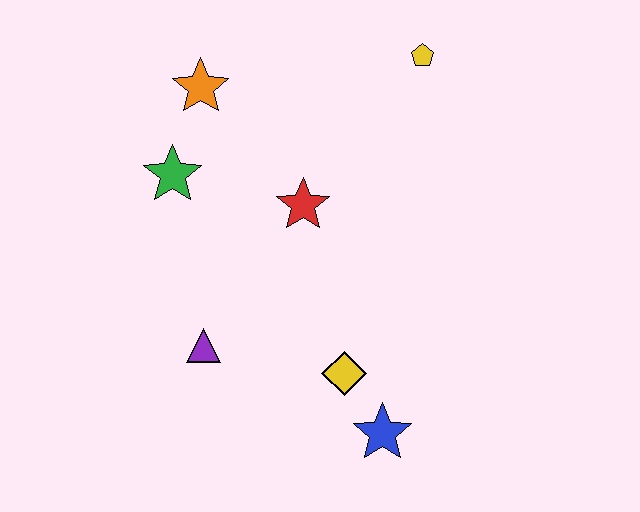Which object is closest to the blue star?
The yellow diamond is closest to the blue star.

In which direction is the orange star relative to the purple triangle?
The orange star is above the purple triangle.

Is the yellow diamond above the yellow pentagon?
No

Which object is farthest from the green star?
The blue star is farthest from the green star.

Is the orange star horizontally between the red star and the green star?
Yes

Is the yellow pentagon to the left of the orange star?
No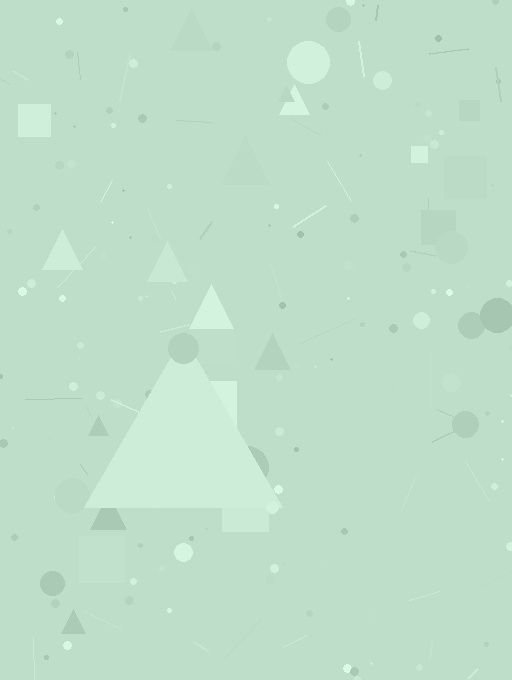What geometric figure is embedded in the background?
A triangle is embedded in the background.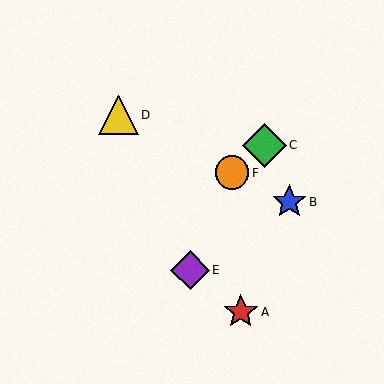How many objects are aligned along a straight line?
3 objects (B, D, F) are aligned along a straight line.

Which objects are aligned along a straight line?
Objects B, D, F are aligned along a straight line.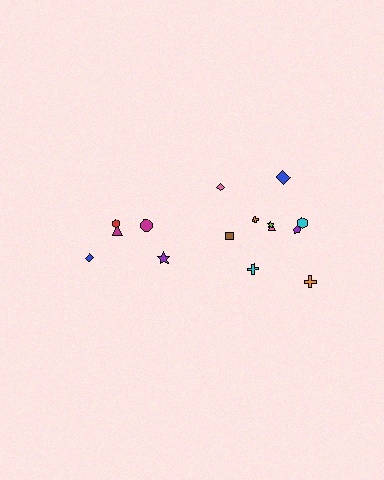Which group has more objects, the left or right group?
The right group.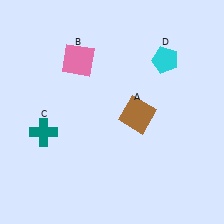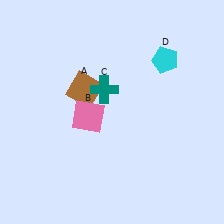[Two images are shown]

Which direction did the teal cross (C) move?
The teal cross (C) moved right.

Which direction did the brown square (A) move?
The brown square (A) moved left.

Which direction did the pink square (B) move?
The pink square (B) moved down.